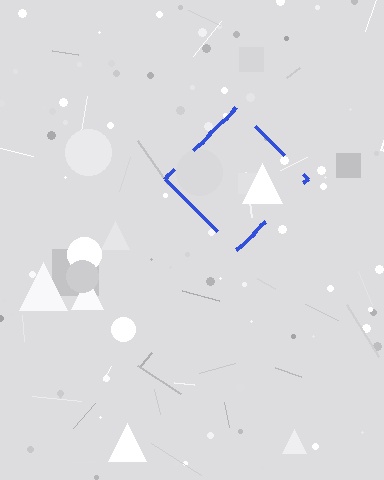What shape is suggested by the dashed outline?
The dashed outline suggests a diamond.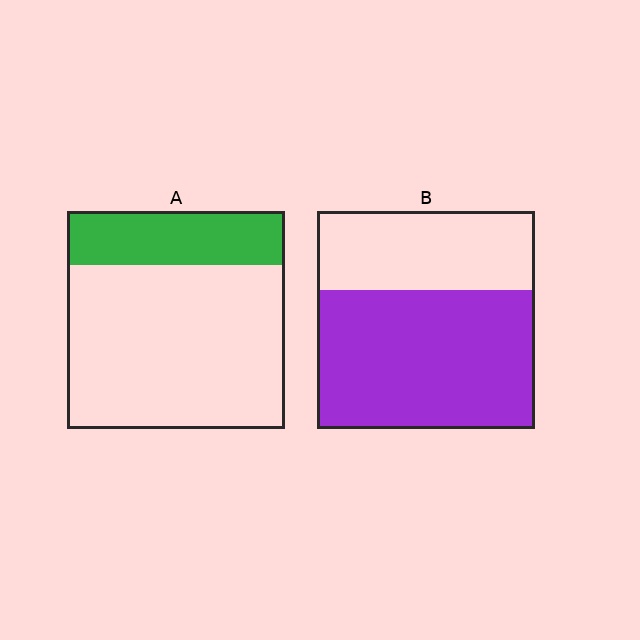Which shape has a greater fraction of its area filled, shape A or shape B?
Shape B.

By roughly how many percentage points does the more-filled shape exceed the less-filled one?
By roughly 40 percentage points (B over A).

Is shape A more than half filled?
No.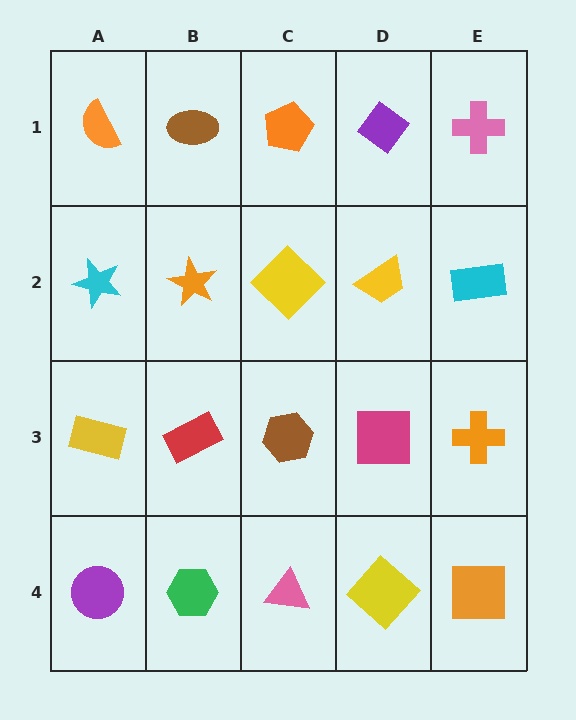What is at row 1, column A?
An orange semicircle.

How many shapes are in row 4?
5 shapes.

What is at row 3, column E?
An orange cross.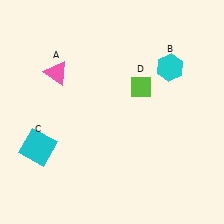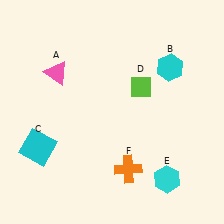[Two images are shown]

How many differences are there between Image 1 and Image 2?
There are 2 differences between the two images.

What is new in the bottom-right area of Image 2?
An orange cross (F) was added in the bottom-right area of Image 2.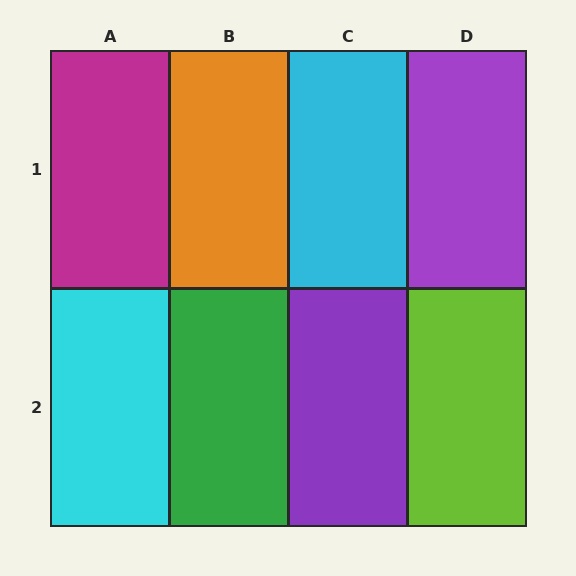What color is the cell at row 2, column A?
Cyan.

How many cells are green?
1 cell is green.